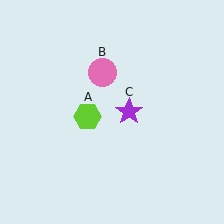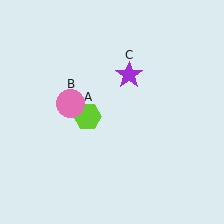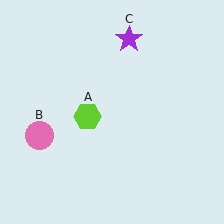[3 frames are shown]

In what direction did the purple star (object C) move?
The purple star (object C) moved up.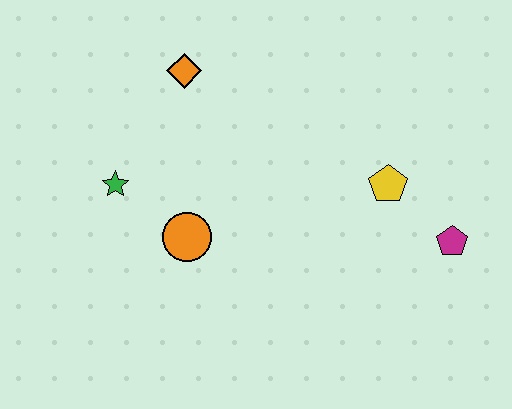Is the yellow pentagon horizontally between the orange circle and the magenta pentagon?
Yes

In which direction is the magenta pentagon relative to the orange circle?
The magenta pentagon is to the right of the orange circle.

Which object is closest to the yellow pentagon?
The magenta pentagon is closest to the yellow pentagon.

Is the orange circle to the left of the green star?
No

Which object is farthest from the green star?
The magenta pentagon is farthest from the green star.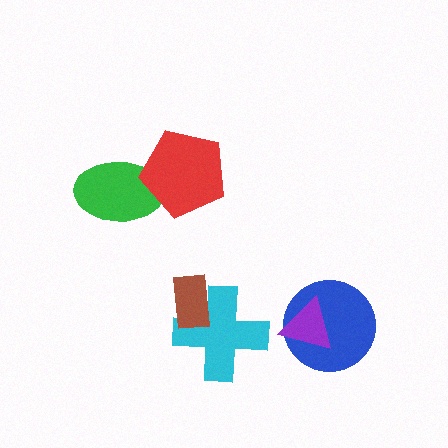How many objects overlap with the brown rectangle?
1 object overlaps with the brown rectangle.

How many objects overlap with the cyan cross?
1 object overlaps with the cyan cross.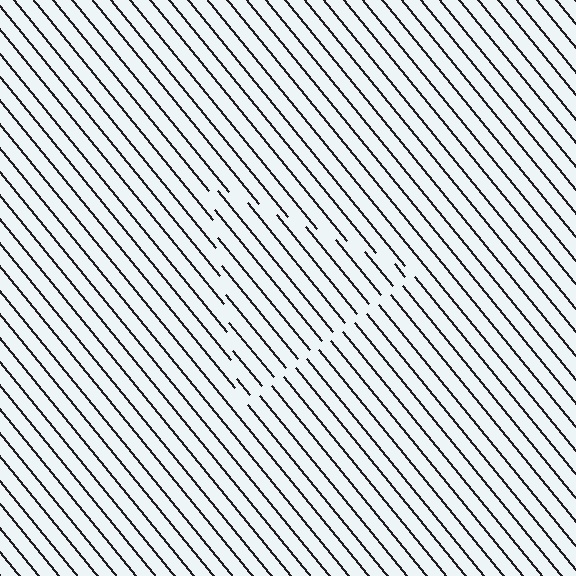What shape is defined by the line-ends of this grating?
An illusory triangle. The interior of the shape contains the same grating, shifted by half a period — the contour is defined by the phase discontinuity where line-ends from the inner and outer gratings abut.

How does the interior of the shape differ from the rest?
The interior of the shape contains the same grating, shifted by half a period — the contour is defined by the phase discontinuity where line-ends from the inner and outer gratings abut.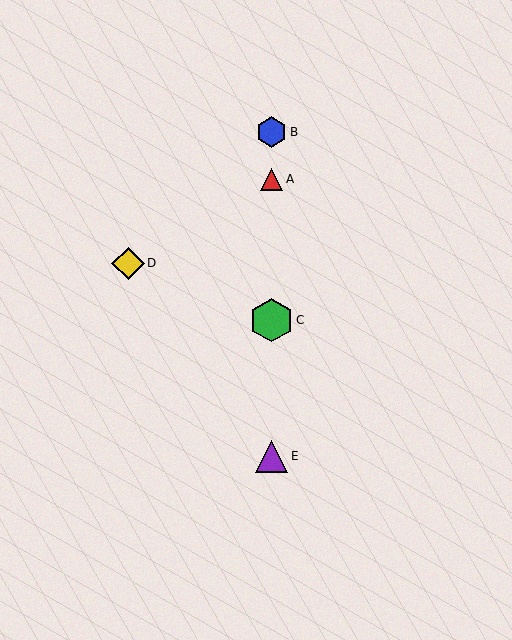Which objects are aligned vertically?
Objects A, B, C, E are aligned vertically.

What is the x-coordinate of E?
Object E is at x≈272.